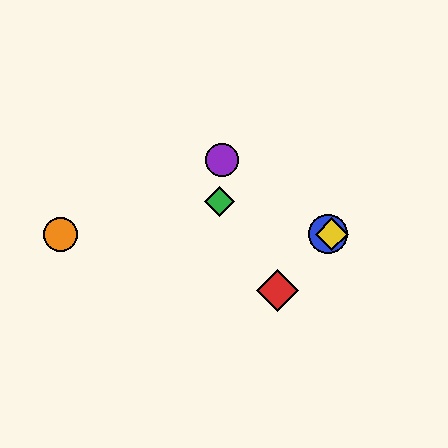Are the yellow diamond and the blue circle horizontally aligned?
Yes, both are at y≈234.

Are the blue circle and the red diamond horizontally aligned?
No, the blue circle is at y≈234 and the red diamond is at y≈291.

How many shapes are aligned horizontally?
3 shapes (the blue circle, the yellow diamond, the orange circle) are aligned horizontally.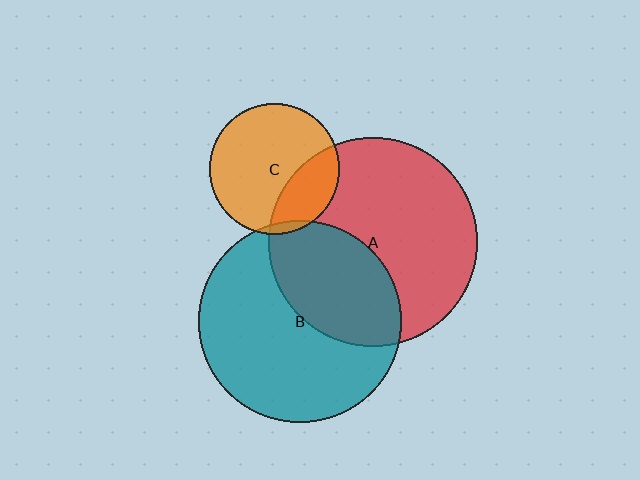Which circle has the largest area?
Circle A (red).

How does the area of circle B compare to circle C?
Approximately 2.4 times.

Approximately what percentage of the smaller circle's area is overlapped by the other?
Approximately 25%.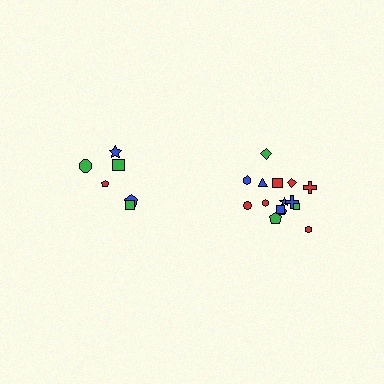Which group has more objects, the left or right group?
The right group.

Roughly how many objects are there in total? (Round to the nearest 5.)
Roughly 20 objects in total.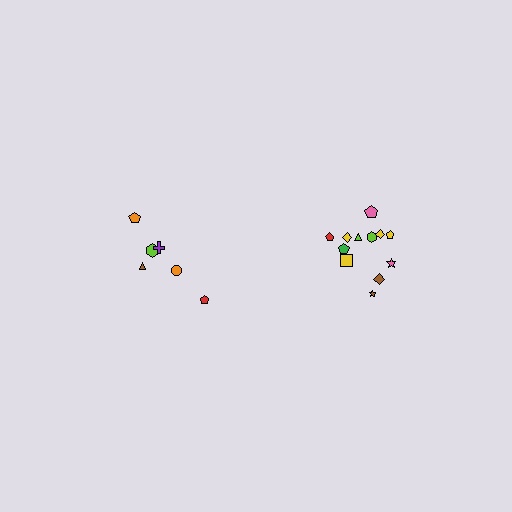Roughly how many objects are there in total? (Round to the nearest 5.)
Roughly 20 objects in total.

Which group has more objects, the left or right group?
The right group.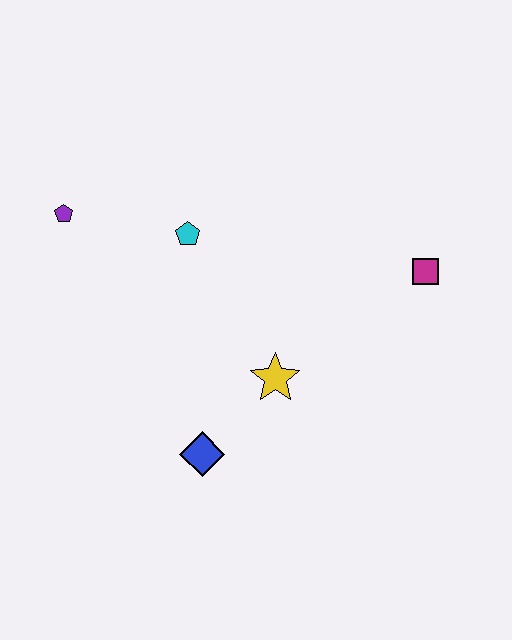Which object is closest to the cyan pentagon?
The purple pentagon is closest to the cyan pentagon.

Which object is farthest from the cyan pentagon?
The magenta square is farthest from the cyan pentagon.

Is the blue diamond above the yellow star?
No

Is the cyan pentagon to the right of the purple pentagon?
Yes